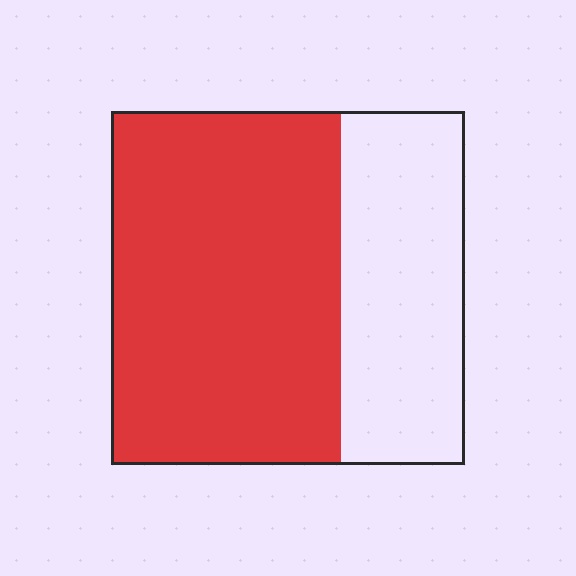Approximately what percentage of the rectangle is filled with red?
Approximately 65%.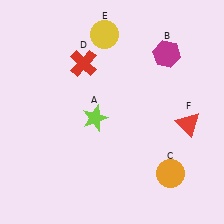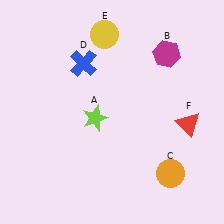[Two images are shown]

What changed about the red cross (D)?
In Image 1, D is red. In Image 2, it changed to blue.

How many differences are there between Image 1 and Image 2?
There is 1 difference between the two images.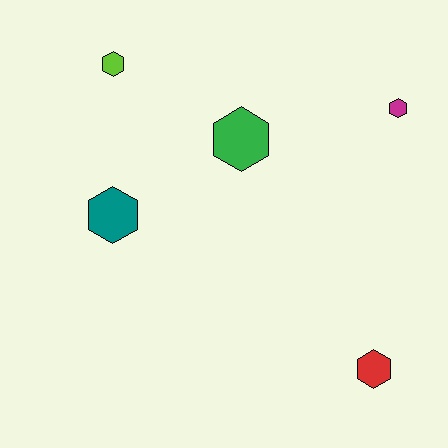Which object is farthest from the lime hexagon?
The red hexagon is farthest from the lime hexagon.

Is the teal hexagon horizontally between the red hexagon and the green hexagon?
No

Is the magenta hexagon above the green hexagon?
Yes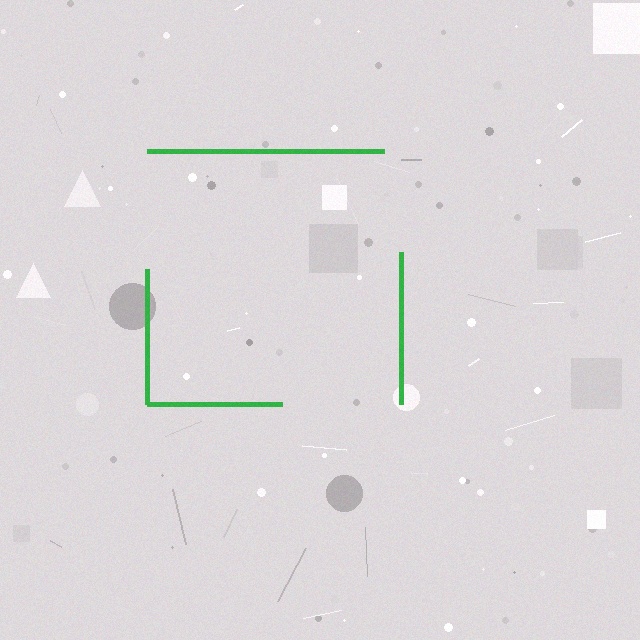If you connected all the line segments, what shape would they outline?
They would outline a square.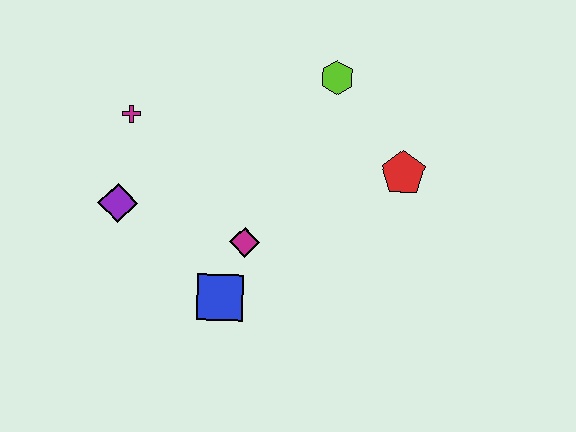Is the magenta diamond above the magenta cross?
No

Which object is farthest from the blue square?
The lime hexagon is farthest from the blue square.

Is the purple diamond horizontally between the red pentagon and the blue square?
No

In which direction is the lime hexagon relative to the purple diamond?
The lime hexagon is to the right of the purple diamond.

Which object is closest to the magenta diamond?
The blue square is closest to the magenta diamond.